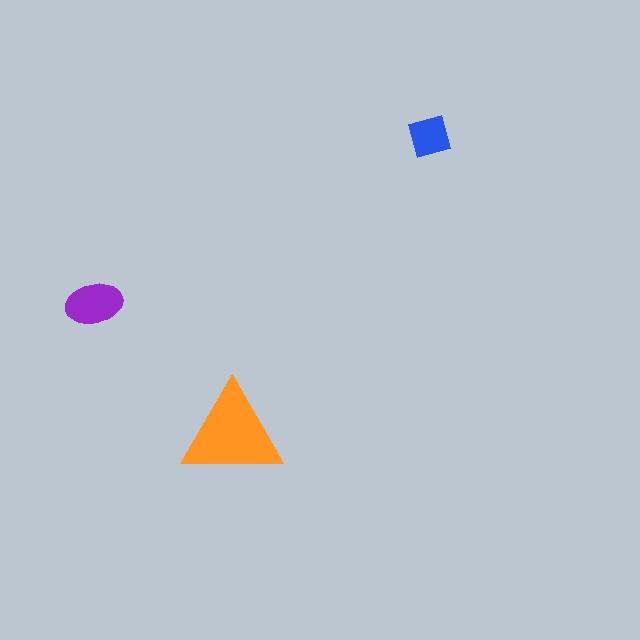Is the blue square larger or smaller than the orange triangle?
Smaller.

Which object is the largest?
The orange triangle.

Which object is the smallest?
The blue square.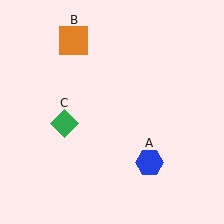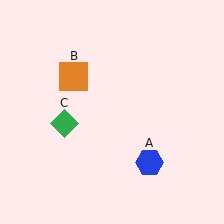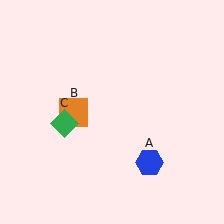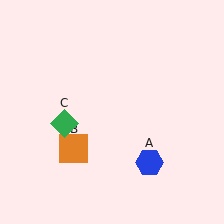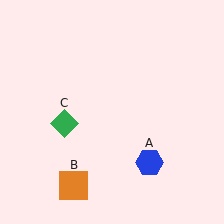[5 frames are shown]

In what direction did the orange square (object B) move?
The orange square (object B) moved down.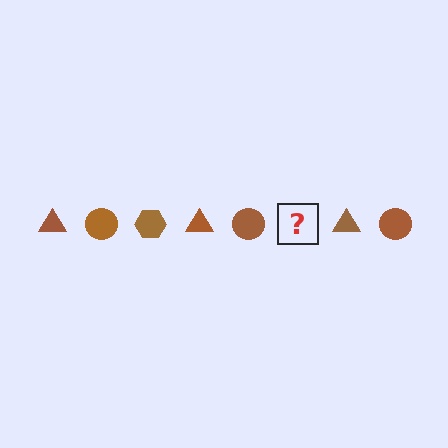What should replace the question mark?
The question mark should be replaced with a brown hexagon.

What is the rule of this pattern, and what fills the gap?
The rule is that the pattern cycles through triangle, circle, hexagon shapes in brown. The gap should be filled with a brown hexagon.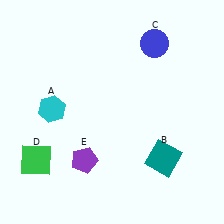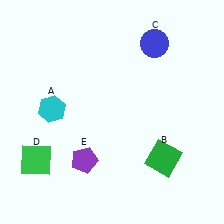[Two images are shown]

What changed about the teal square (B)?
In Image 1, B is teal. In Image 2, it changed to green.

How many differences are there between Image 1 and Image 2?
There is 1 difference between the two images.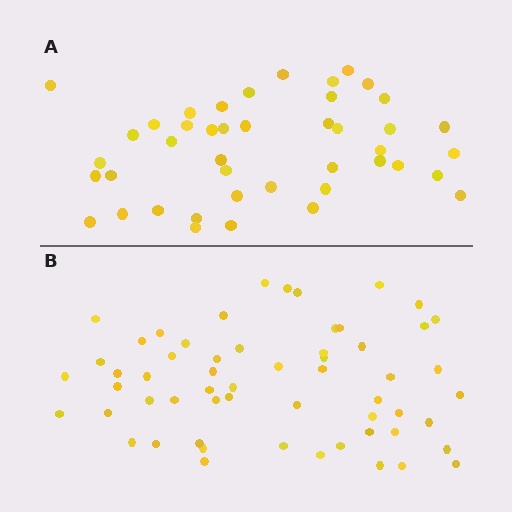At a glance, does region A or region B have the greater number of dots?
Region B (the bottom region) has more dots.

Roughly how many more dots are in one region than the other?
Region B has approximately 15 more dots than region A.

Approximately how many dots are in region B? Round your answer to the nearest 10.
About 60 dots. (The exact count is 58, which rounds to 60.)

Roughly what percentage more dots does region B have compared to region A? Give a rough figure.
About 35% more.